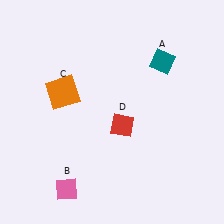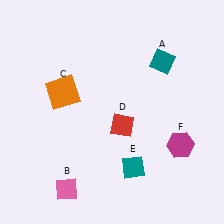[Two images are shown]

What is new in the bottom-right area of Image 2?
A magenta hexagon (F) was added in the bottom-right area of Image 2.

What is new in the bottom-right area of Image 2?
A teal diamond (E) was added in the bottom-right area of Image 2.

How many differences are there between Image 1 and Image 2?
There are 2 differences between the two images.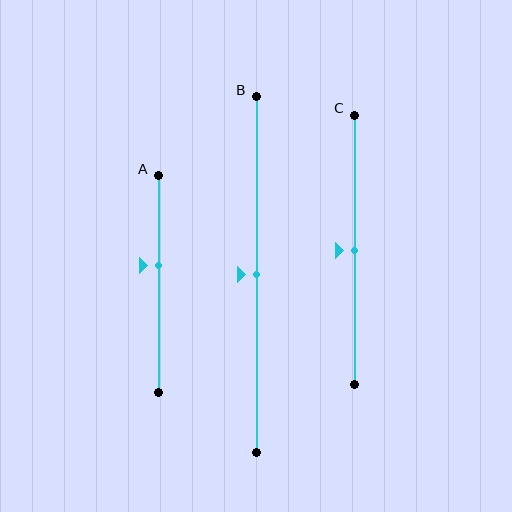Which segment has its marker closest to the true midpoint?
Segment B has its marker closest to the true midpoint.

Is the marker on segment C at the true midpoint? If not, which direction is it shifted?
Yes, the marker on segment C is at the true midpoint.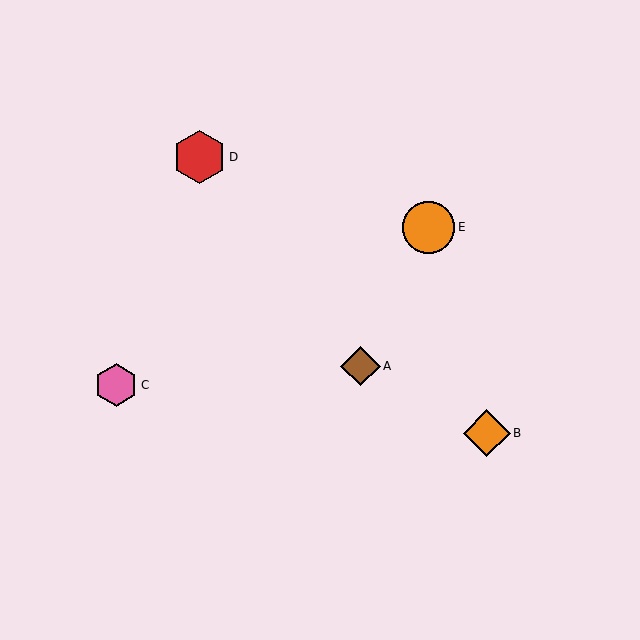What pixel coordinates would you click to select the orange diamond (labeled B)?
Click at (487, 433) to select the orange diamond B.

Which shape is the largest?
The red hexagon (labeled D) is the largest.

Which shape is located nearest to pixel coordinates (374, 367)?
The brown diamond (labeled A) at (360, 366) is nearest to that location.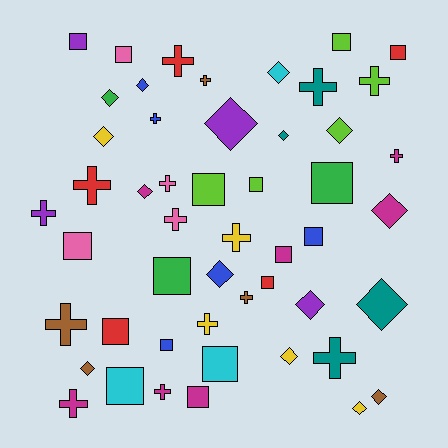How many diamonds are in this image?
There are 16 diamonds.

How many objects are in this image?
There are 50 objects.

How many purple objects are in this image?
There are 4 purple objects.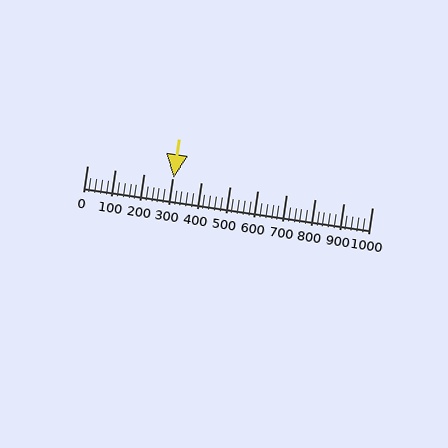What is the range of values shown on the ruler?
The ruler shows values from 0 to 1000.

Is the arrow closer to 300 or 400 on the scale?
The arrow is closer to 300.